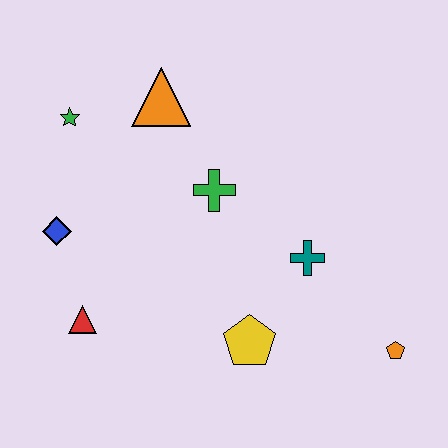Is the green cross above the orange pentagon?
Yes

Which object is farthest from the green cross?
The orange pentagon is farthest from the green cross.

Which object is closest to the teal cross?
The yellow pentagon is closest to the teal cross.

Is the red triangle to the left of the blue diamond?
No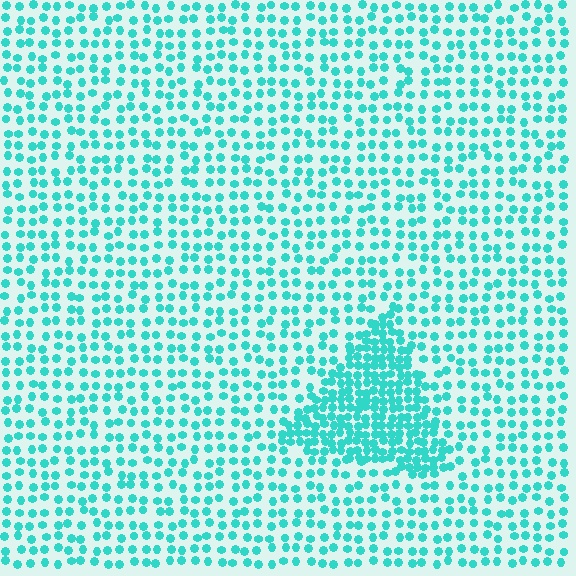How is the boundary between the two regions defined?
The boundary is defined by a change in element density (approximately 2.3x ratio). All elements are the same color, size, and shape.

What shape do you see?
I see a triangle.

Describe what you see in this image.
The image contains small cyan elements arranged at two different densities. A triangle-shaped region is visible where the elements are more densely packed than the surrounding area.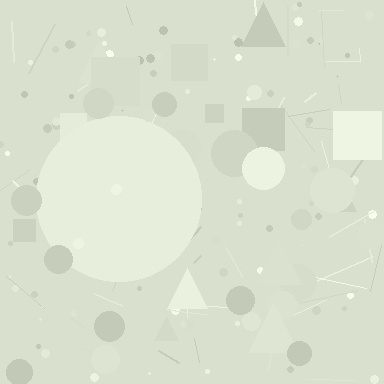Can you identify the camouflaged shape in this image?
The camouflaged shape is a circle.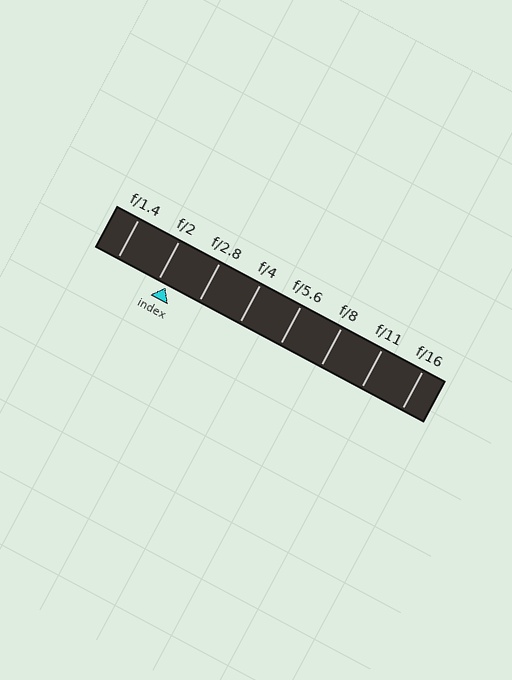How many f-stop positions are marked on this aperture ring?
There are 8 f-stop positions marked.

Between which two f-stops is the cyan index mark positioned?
The index mark is between f/2 and f/2.8.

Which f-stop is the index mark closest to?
The index mark is closest to f/2.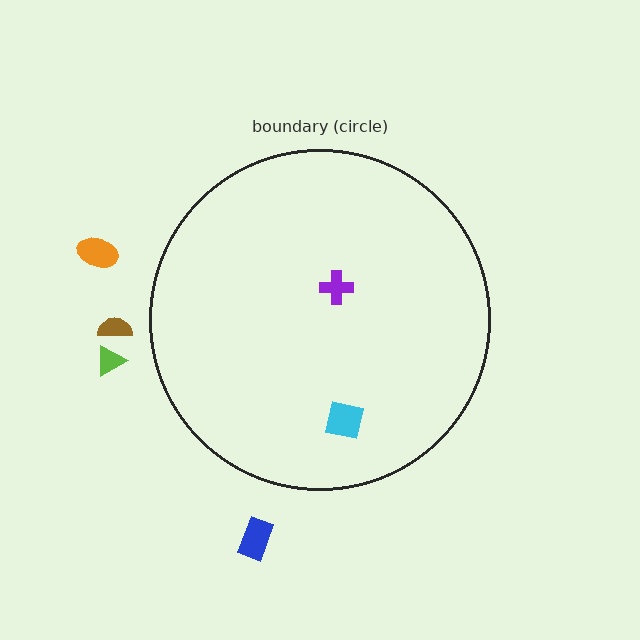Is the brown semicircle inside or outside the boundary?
Outside.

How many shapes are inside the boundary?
2 inside, 4 outside.